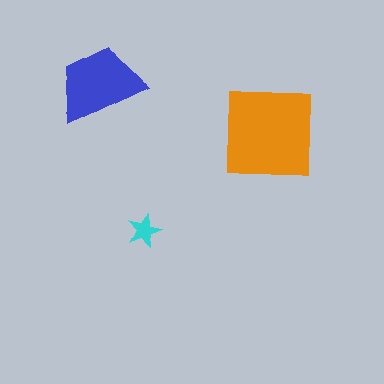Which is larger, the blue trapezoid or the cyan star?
The blue trapezoid.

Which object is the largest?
The orange square.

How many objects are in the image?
There are 3 objects in the image.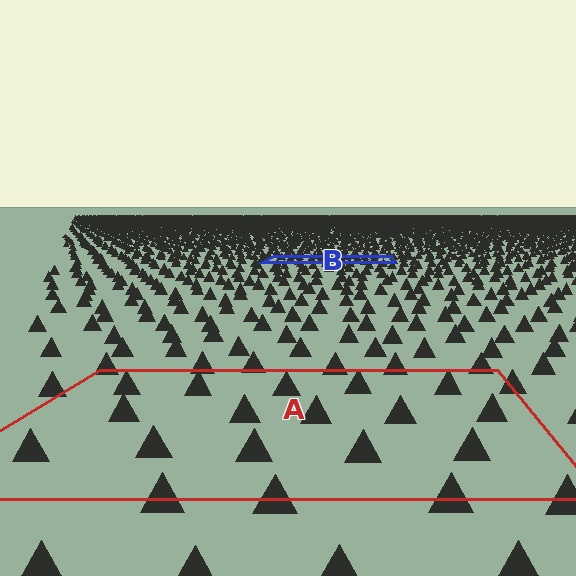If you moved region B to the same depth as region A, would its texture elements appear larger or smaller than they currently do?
They would appear larger. At a closer depth, the same texture elements are projected at a bigger on-screen size.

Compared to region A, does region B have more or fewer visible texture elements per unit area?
Region B has more texture elements per unit area — they are packed more densely because it is farther away.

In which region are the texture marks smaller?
The texture marks are smaller in region B, because it is farther away.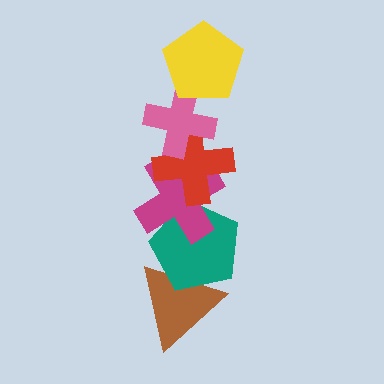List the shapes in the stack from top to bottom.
From top to bottom: the yellow pentagon, the pink cross, the red cross, the magenta cross, the teal pentagon, the brown triangle.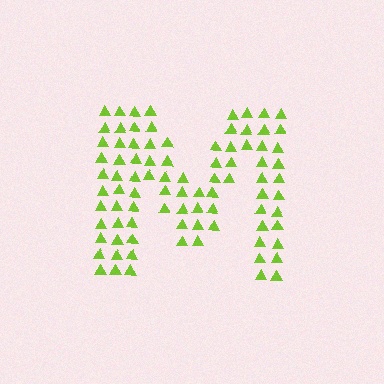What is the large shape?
The large shape is the letter M.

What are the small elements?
The small elements are triangles.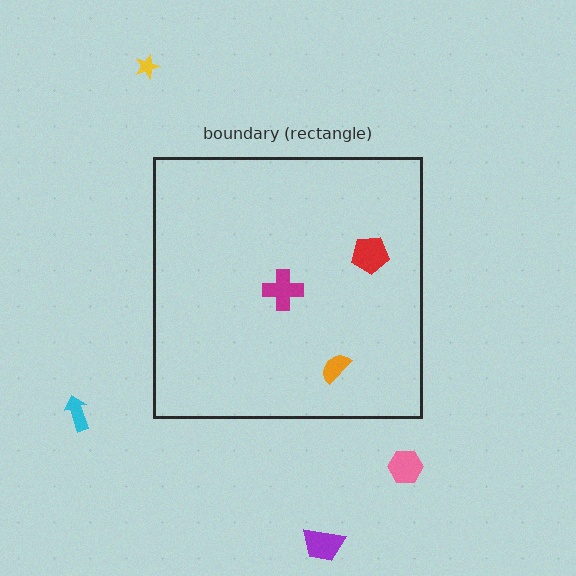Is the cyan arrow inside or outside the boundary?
Outside.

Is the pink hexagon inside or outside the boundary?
Outside.